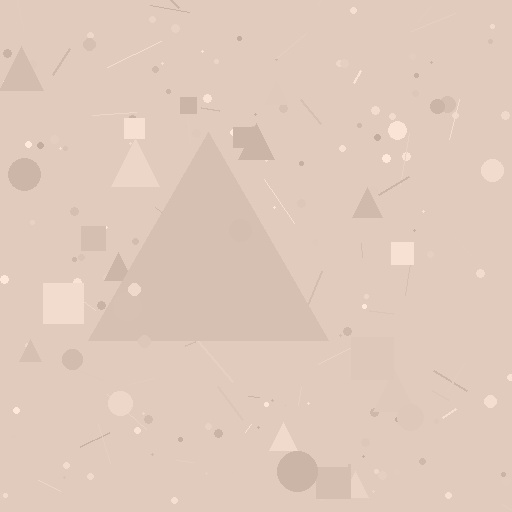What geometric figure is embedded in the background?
A triangle is embedded in the background.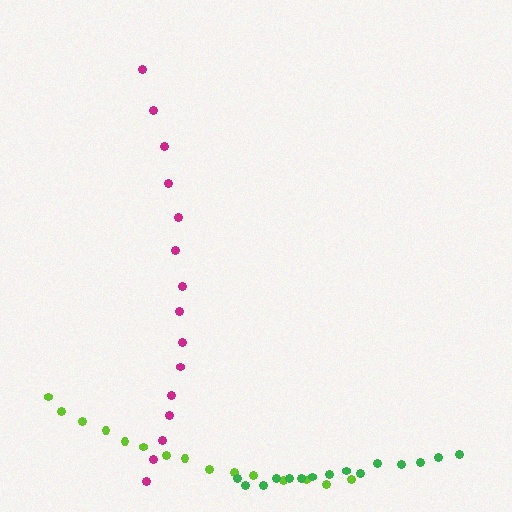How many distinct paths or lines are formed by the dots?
There are 3 distinct paths.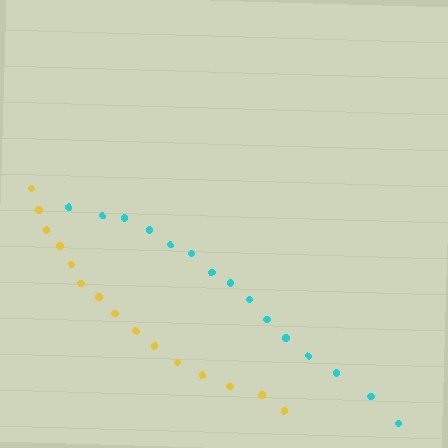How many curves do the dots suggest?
There are 2 distinct paths.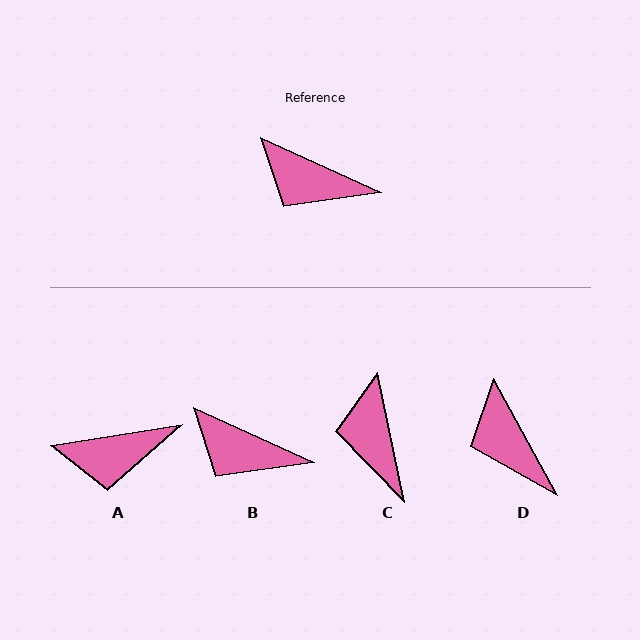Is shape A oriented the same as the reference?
No, it is off by about 34 degrees.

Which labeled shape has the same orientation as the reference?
B.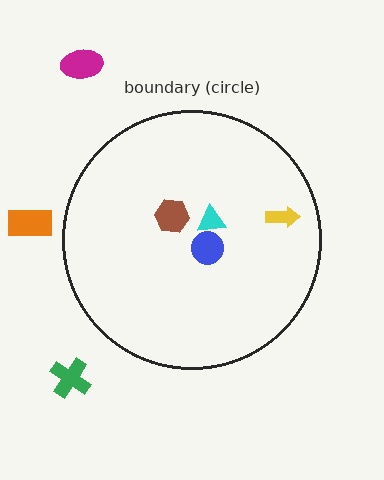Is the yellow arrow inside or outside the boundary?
Inside.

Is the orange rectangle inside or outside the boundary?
Outside.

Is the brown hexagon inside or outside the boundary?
Inside.